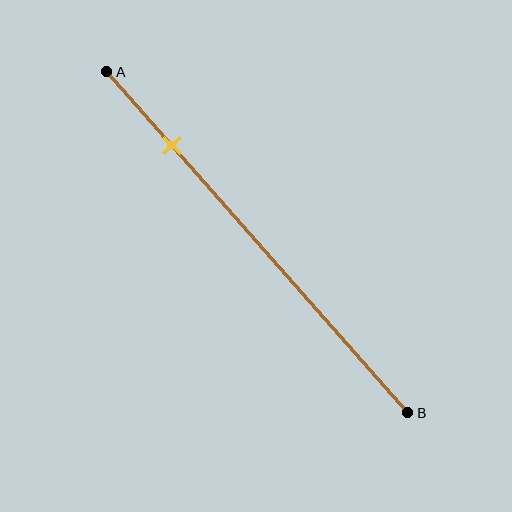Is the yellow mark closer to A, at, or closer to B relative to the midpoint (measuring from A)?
The yellow mark is closer to point A than the midpoint of segment AB.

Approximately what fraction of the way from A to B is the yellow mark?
The yellow mark is approximately 20% of the way from A to B.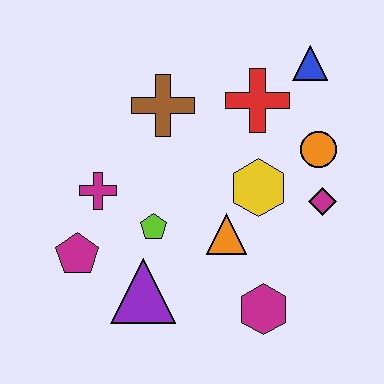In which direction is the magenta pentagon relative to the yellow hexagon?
The magenta pentagon is to the left of the yellow hexagon.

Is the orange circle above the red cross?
No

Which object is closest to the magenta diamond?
The orange circle is closest to the magenta diamond.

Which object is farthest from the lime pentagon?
The blue triangle is farthest from the lime pentagon.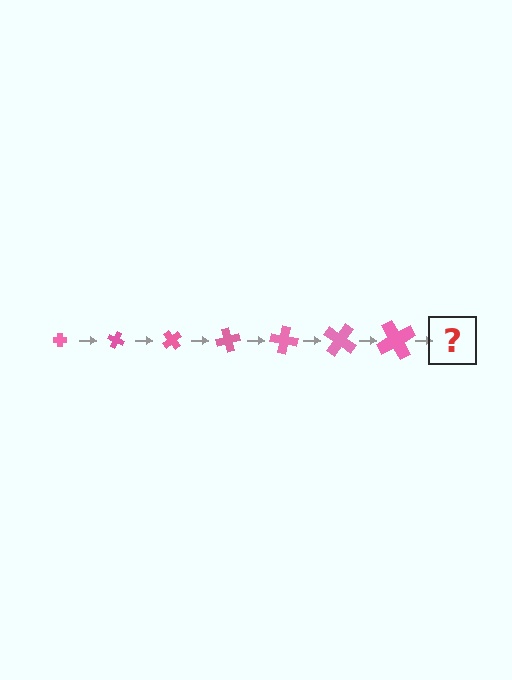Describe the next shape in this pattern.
It should be a cross, larger than the previous one and rotated 175 degrees from the start.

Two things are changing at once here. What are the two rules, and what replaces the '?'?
The two rules are that the cross grows larger each step and it rotates 25 degrees each step. The '?' should be a cross, larger than the previous one and rotated 175 degrees from the start.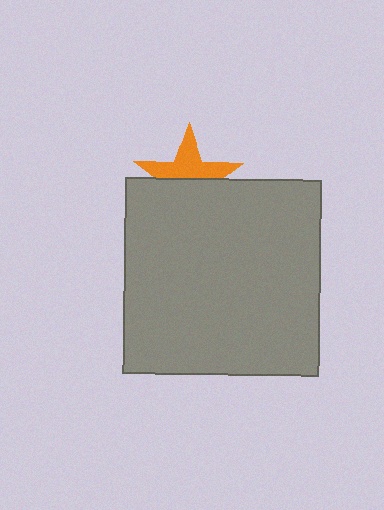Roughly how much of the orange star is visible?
About half of it is visible (roughly 50%).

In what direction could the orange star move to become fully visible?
The orange star could move up. That would shift it out from behind the gray square entirely.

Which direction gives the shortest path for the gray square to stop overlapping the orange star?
Moving down gives the shortest separation.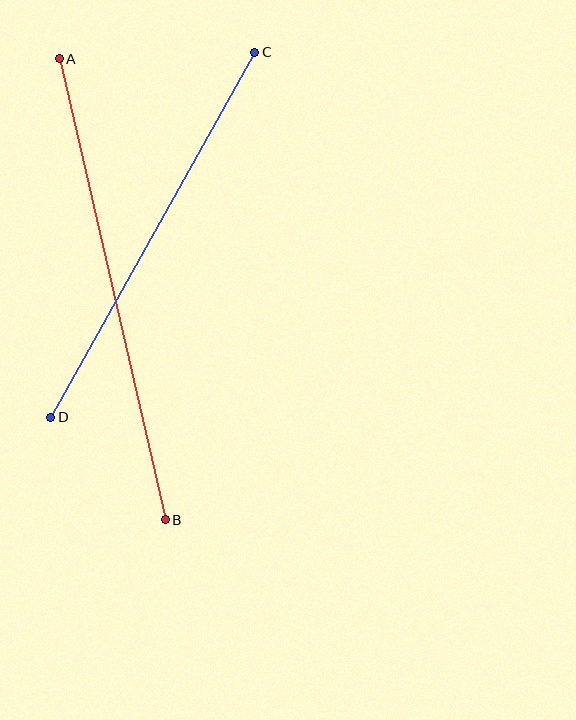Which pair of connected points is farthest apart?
Points A and B are farthest apart.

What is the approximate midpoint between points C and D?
The midpoint is at approximately (153, 235) pixels.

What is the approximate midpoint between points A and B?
The midpoint is at approximately (112, 289) pixels.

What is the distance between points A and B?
The distance is approximately 473 pixels.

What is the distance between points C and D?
The distance is approximately 418 pixels.